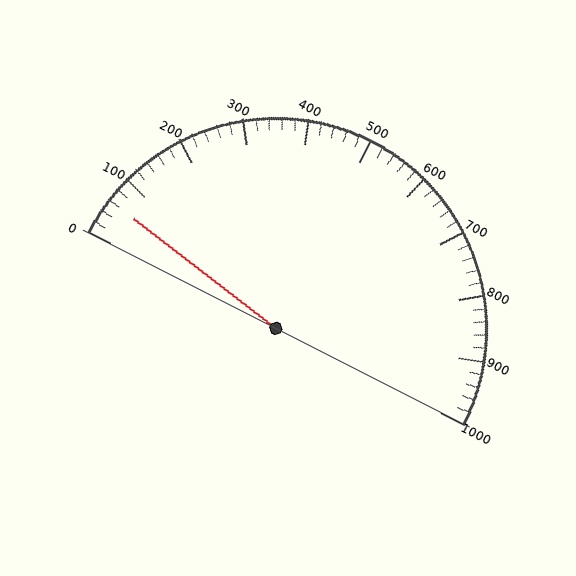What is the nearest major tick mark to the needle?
The nearest major tick mark is 100.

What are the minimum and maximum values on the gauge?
The gauge ranges from 0 to 1000.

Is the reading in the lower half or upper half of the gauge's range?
The reading is in the lower half of the range (0 to 1000).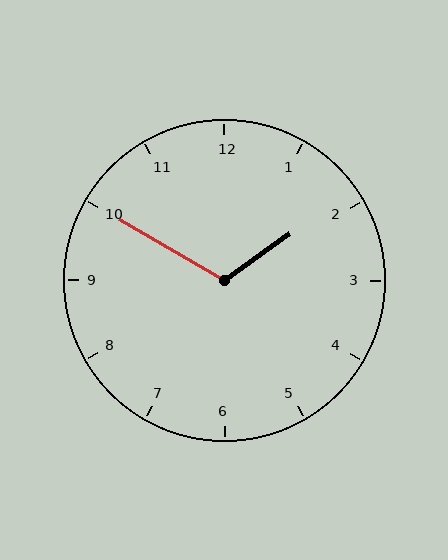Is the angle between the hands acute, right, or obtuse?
It is obtuse.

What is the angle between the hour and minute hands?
Approximately 115 degrees.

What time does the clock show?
1:50.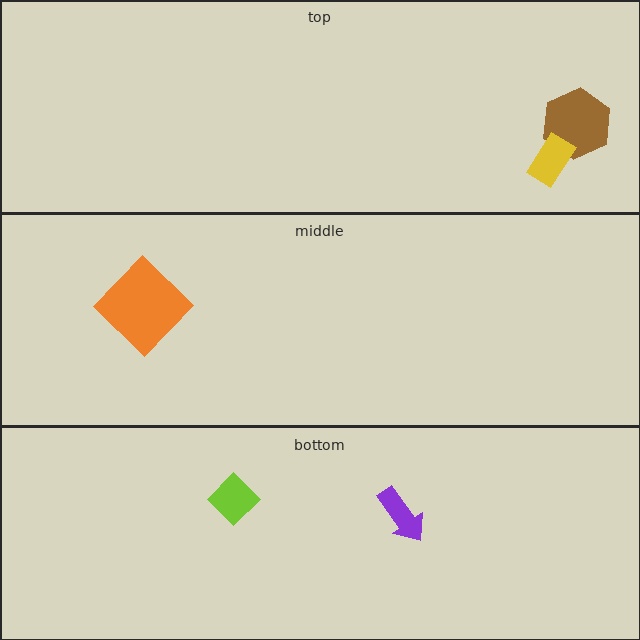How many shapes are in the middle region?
1.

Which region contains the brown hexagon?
The top region.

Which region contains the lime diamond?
The bottom region.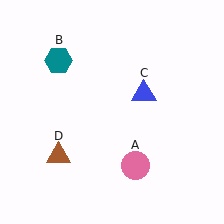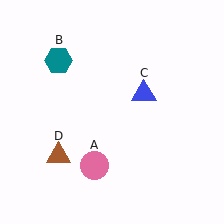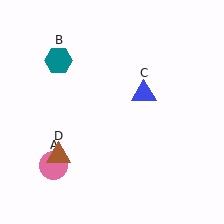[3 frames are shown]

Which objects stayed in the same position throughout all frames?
Teal hexagon (object B) and blue triangle (object C) and brown triangle (object D) remained stationary.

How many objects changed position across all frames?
1 object changed position: pink circle (object A).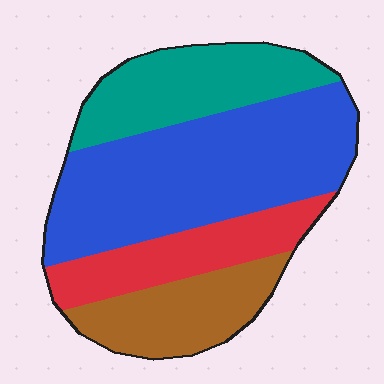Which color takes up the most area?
Blue, at roughly 45%.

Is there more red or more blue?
Blue.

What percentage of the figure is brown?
Brown takes up about one sixth (1/6) of the figure.